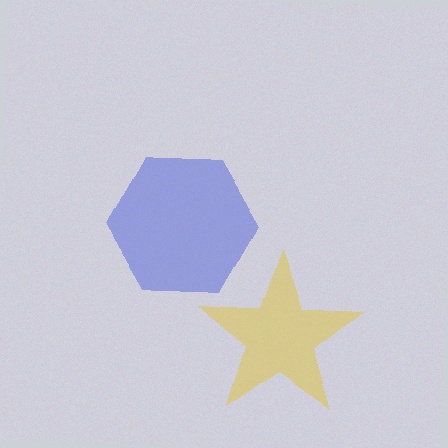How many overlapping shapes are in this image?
There are 2 overlapping shapes in the image.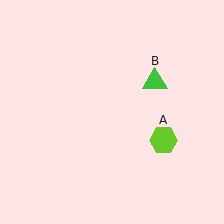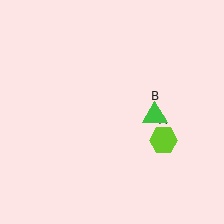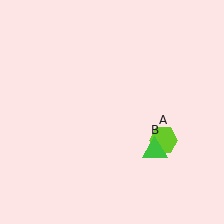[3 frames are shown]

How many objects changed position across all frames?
1 object changed position: green triangle (object B).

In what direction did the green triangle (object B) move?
The green triangle (object B) moved down.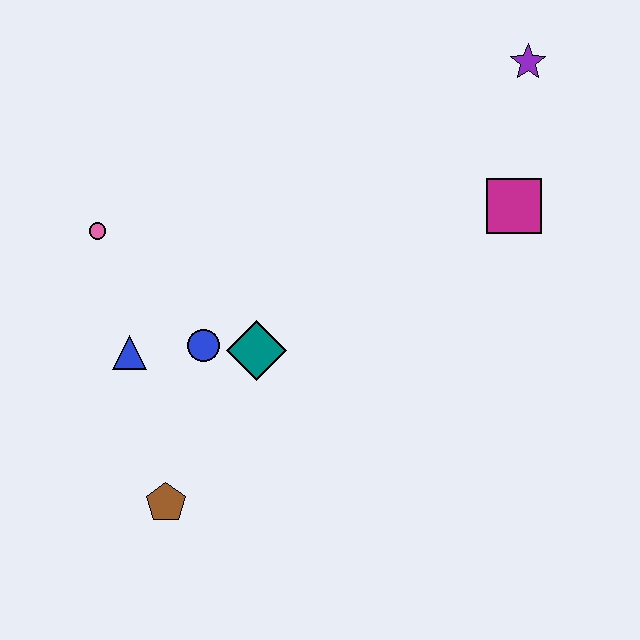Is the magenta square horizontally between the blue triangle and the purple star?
Yes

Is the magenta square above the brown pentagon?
Yes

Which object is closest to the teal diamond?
The blue circle is closest to the teal diamond.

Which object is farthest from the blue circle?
The purple star is farthest from the blue circle.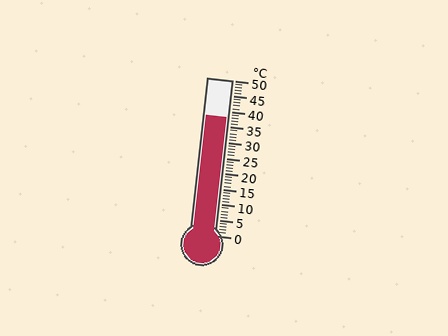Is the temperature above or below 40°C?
The temperature is below 40°C.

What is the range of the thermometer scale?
The thermometer scale ranges from 0°C to 50°C.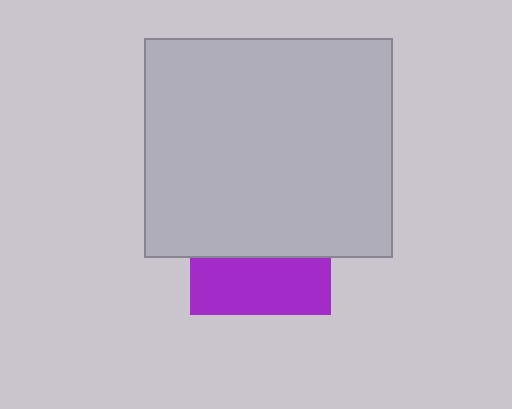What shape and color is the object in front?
The object in front is a light gray rectangle.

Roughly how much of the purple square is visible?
A small part of it is visible (roughly 41%).